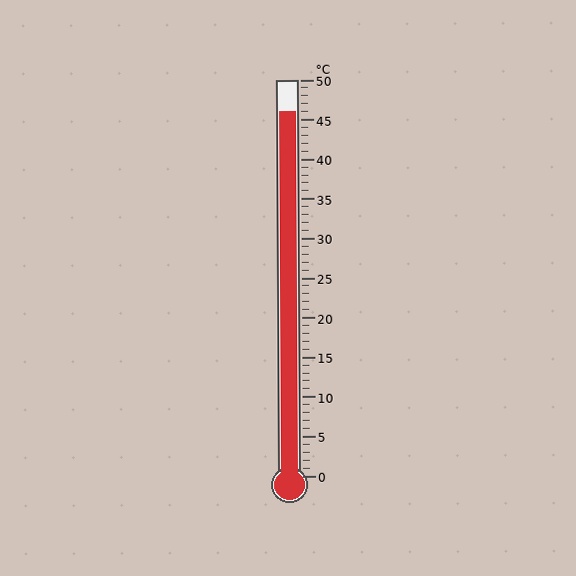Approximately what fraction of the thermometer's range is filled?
The thermometer is filled to approximately 90% of its range.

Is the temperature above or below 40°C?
The temperature is above 40°C.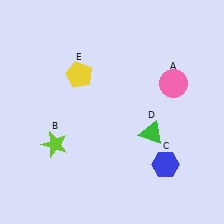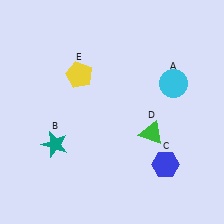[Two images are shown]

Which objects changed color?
A changed from pink to cyan. B changed from lime to teal.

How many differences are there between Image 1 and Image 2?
There are 2 differences between the two images.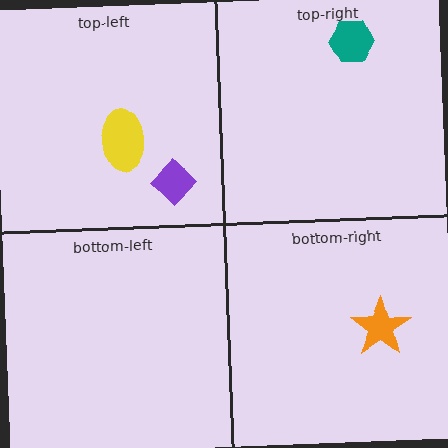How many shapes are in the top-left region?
2.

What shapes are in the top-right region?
The teal hexagon.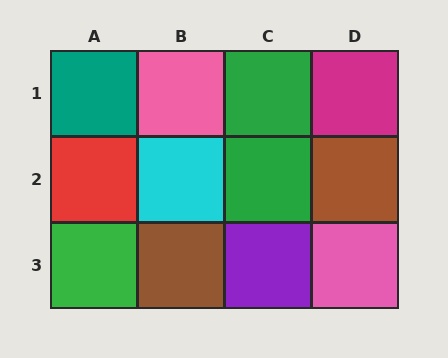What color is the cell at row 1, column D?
Magenta.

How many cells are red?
1 cell is red.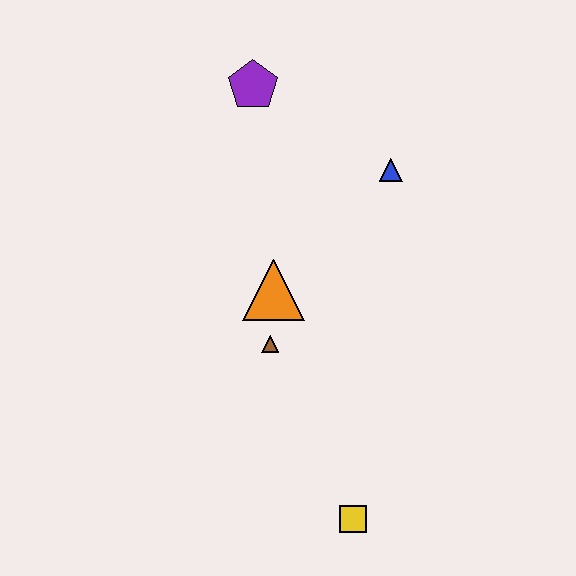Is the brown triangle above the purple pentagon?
No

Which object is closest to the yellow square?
The brown triangle is closest to the yellow square.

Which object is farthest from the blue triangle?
The yellow square is farthest from the blue triangle.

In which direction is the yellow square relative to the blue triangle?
The yellow square is below the blue triangle.